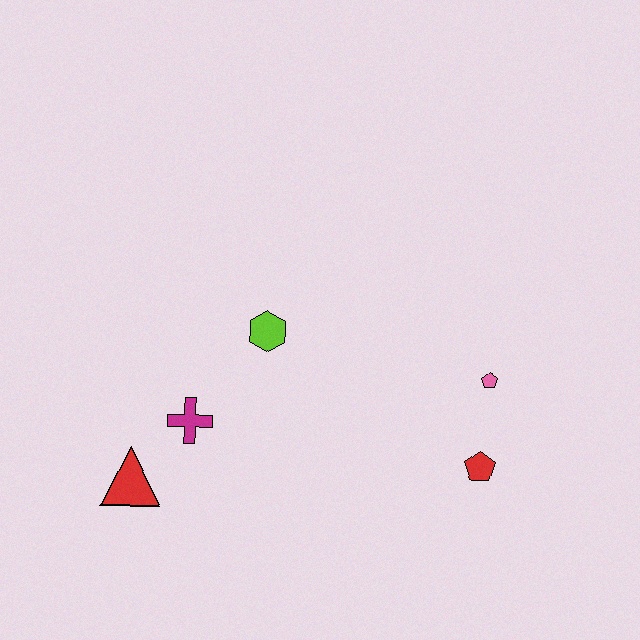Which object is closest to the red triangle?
The magenta cross is closest to the red triangle.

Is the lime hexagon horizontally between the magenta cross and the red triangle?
No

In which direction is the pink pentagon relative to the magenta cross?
The pink pentagon is to the right of the magenta cross.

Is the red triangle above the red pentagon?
No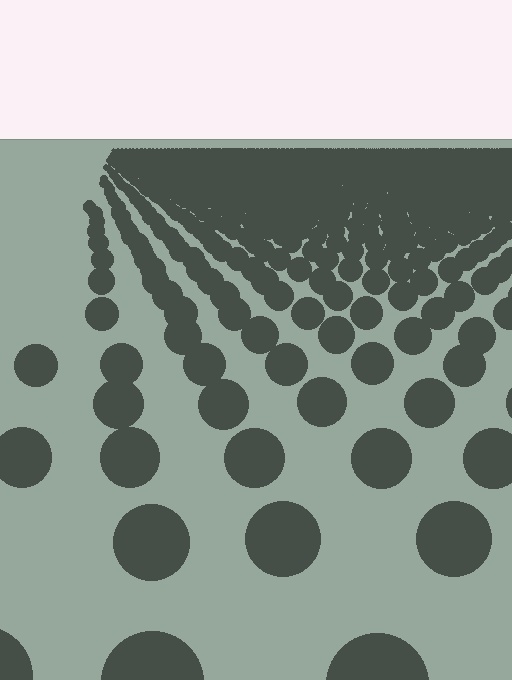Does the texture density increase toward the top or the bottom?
Density increases toward the top.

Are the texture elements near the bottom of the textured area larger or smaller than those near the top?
Larger. Near the bottom, elements are closer to the viewer and appear at a bigger on-screen size.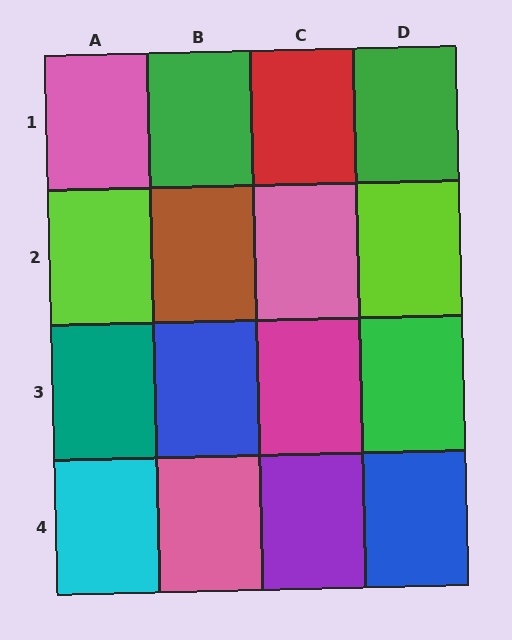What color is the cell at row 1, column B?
Green.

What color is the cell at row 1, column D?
Green.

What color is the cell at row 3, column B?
Blue.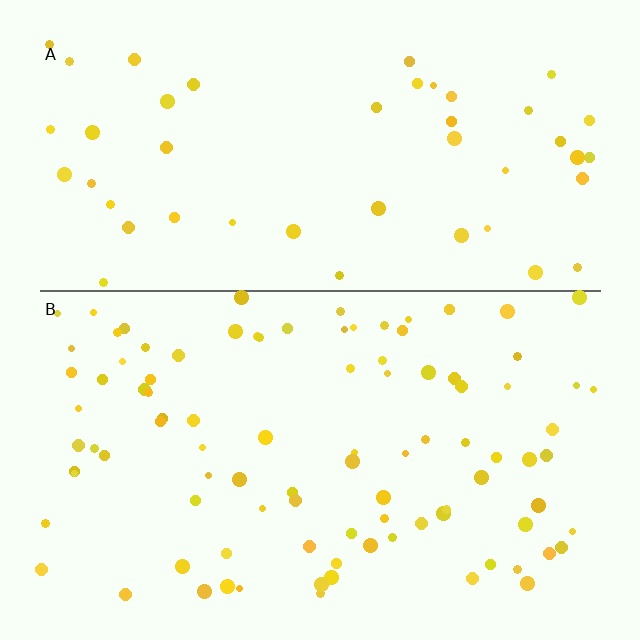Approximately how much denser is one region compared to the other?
Approximately 2.0× — region B over region A.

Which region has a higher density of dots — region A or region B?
B (the bottom).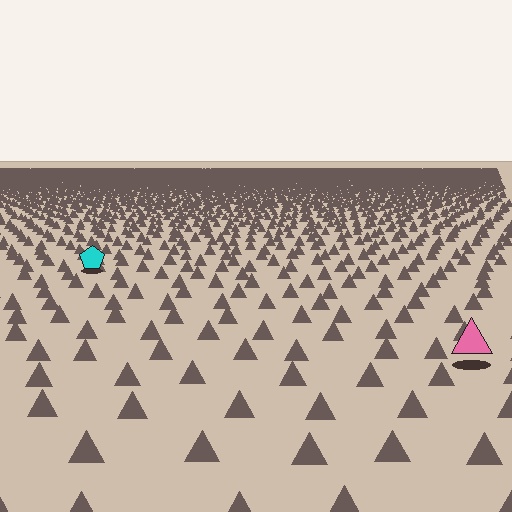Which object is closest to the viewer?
The pink triangle is closest. The texture marks near it are larger and more spread out.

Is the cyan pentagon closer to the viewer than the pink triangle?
No. The pink triangle is closer — you can tell from the texture gradient: the ground texture is coarser near it.